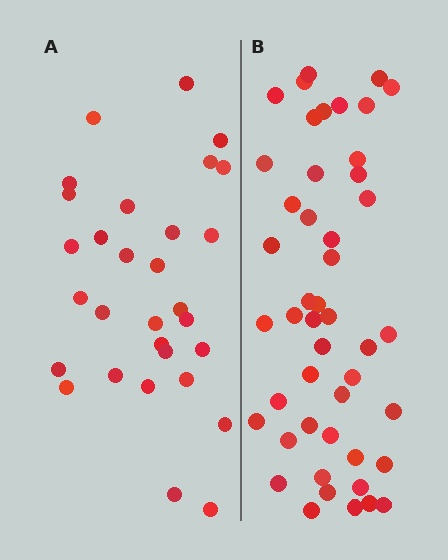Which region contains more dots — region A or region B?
Region B (the right region) has more dots.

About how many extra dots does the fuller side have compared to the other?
Region B has approximately 15 more dots than region A.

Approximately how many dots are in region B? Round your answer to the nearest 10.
About 50 dots. (The exact count is 47, which rounds to 50.)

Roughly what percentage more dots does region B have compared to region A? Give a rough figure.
About 55% more.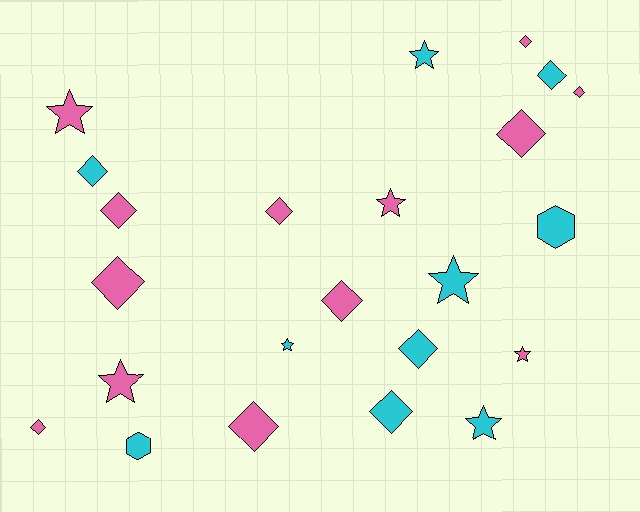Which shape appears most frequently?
Diamond, with 13 objects.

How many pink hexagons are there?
There are no pink hexagons.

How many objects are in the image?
There are 23 objects.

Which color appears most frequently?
Pink, with 13 objects.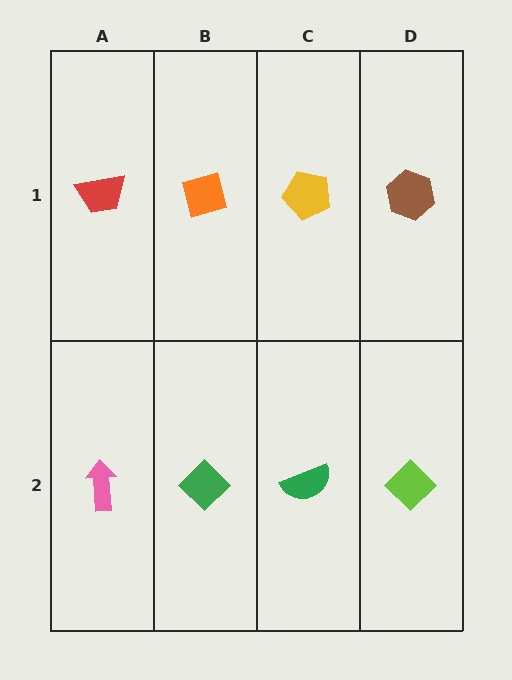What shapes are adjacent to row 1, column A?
A pink arrow (row 2, column A), an orange square (row 1, column B).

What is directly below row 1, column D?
A lime diamond.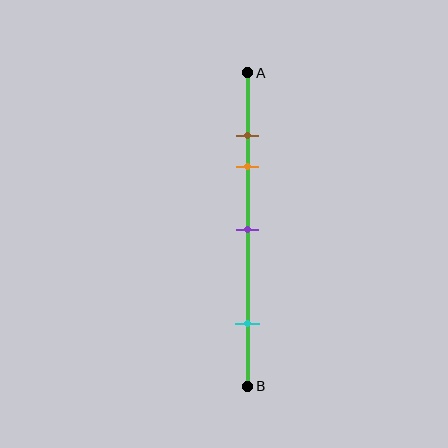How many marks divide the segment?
There are 4 marks dividing the segment.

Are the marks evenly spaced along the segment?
No, the marks are not evenly spaced.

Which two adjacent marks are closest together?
The brown and orange marks are the closest adjacent pair.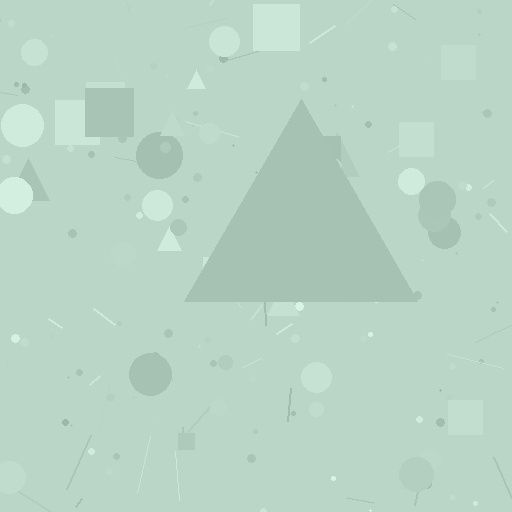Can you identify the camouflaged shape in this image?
The camouflaged shape is a triangle.